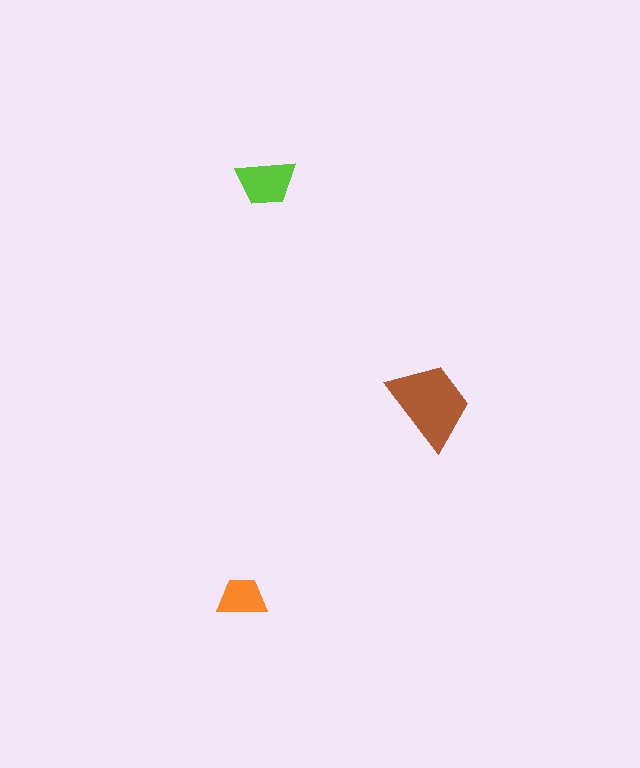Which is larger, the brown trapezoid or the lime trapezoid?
The brown one.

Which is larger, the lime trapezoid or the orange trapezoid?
The lime one.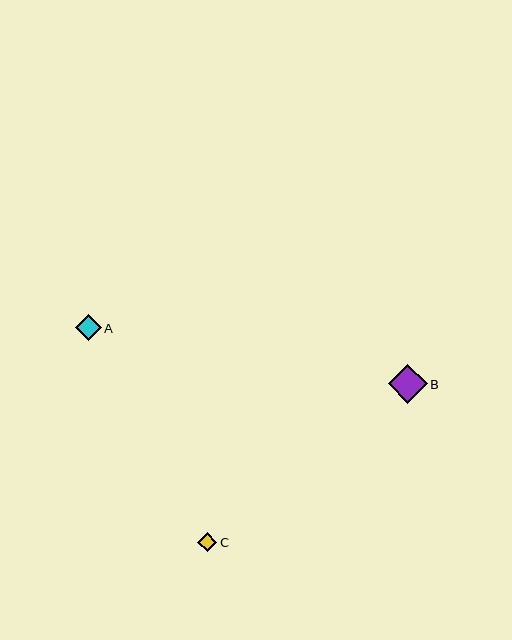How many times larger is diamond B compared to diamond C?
Diamond B is approximately 2.0 times the size of diamond C.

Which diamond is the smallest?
Diamond C is the smallest with a size of approximately 19 pixels.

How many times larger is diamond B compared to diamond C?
Diamond B is approximately 2.0 times the size of diamond C.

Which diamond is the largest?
Diamond B is the largest with a size of approximately 39 pixels.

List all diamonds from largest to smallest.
From largest to smallest: B, A, C.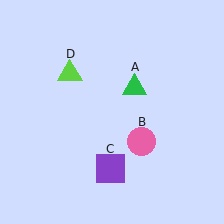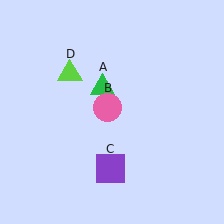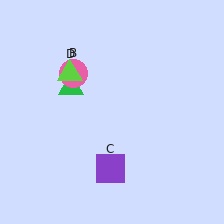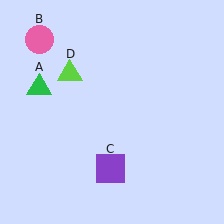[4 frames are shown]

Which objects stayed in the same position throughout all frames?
Purple square (object C) and lime triangle (object D) remained stationary.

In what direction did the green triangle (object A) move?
The green triangle (object A) moved left.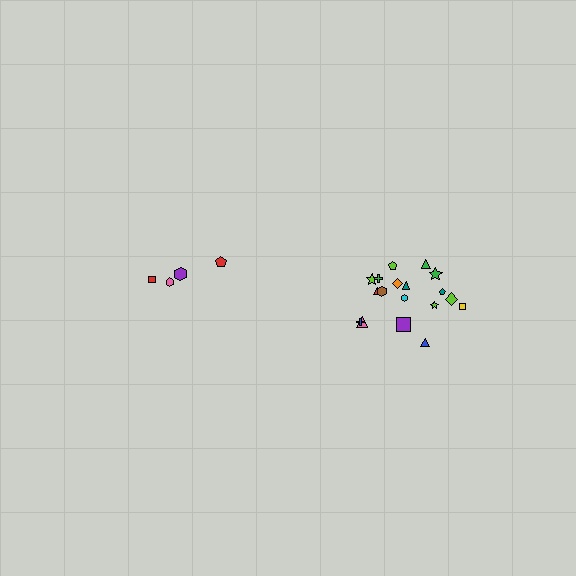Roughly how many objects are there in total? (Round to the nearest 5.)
Roughly 20 objects in total.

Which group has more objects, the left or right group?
The right group.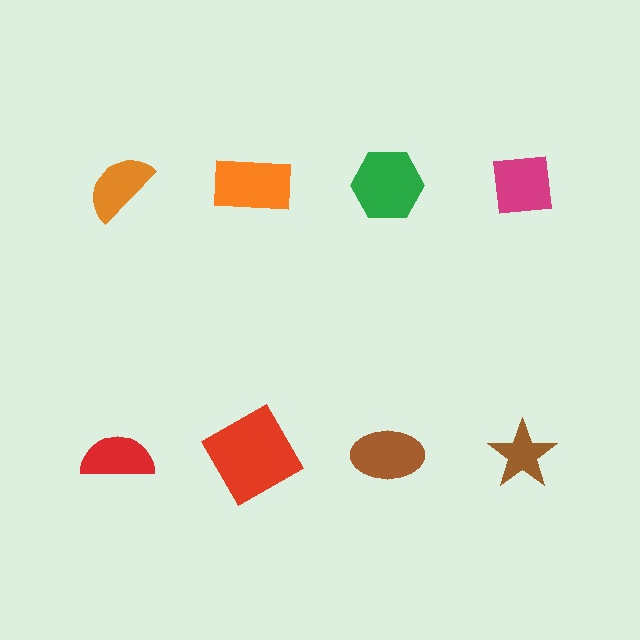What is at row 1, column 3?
A green hexagon.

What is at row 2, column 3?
A brown ellipse.